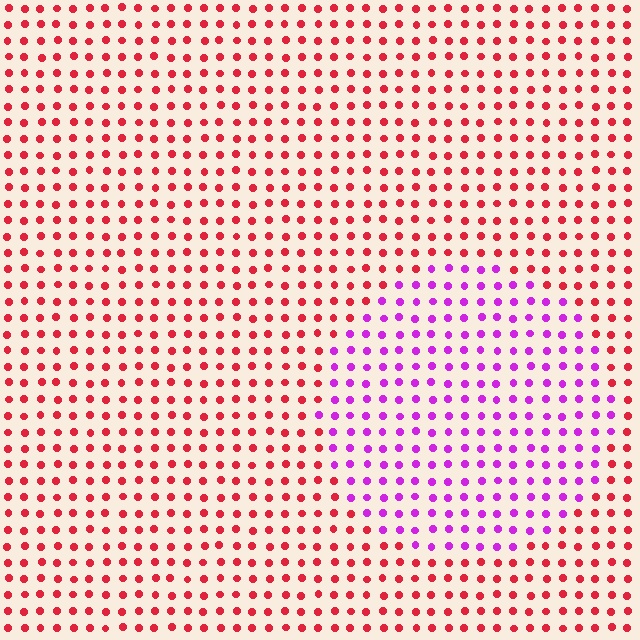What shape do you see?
I see a circle.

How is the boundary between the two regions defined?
The boundary is defined purely by a slight shift in hue (about 58 degrees). Spacing, size, and orientation are identical on both sides.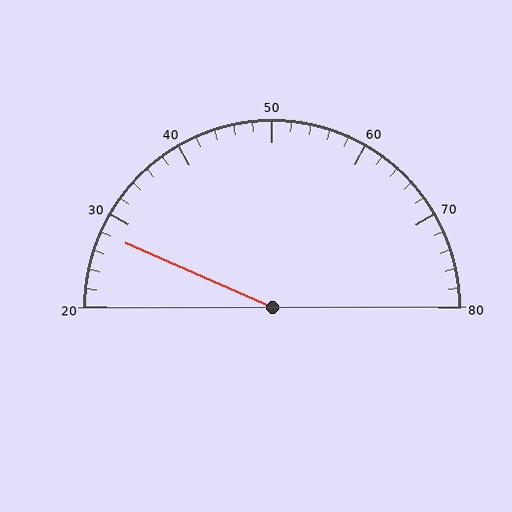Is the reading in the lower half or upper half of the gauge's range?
The reading is in the lower half of the range (20 to 80).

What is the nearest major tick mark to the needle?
The nearest major tick mark is 30.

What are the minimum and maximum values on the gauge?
The gauge ranges from 20 to 80.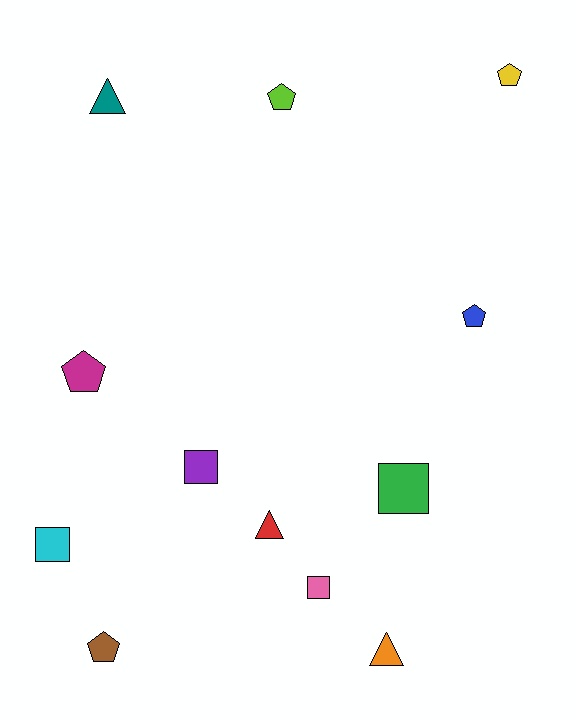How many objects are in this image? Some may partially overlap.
There are 12 objects.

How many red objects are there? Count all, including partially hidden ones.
There is 1 red object.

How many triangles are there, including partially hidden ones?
There are 3 triangles.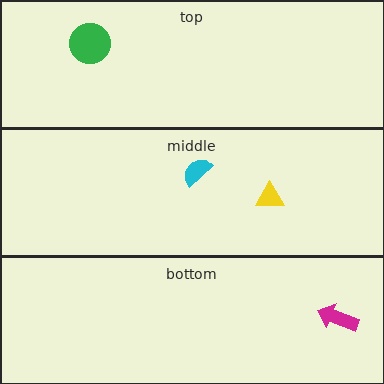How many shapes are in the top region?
1.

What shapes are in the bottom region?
The magenta arrow.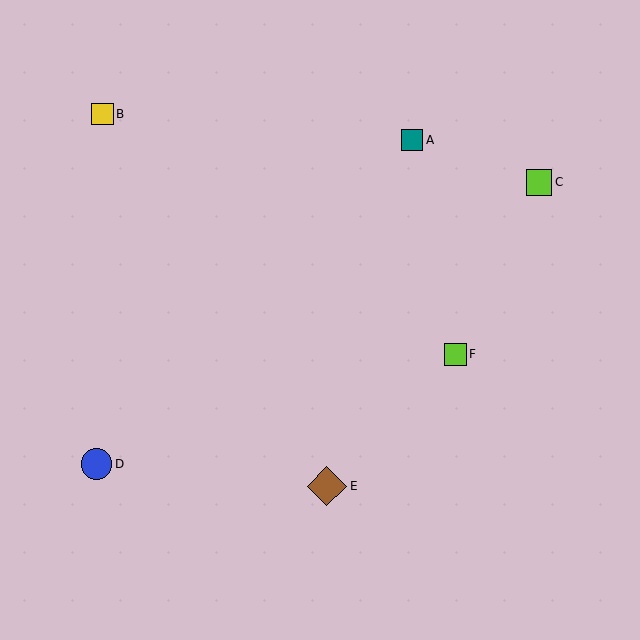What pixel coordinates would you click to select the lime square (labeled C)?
Click at (539, 182) to select the lime square C.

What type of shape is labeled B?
Shape B is a yellow square.